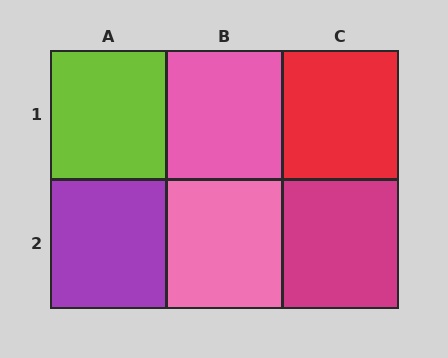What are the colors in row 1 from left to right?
Lime, pink, red.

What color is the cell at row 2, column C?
Magenta.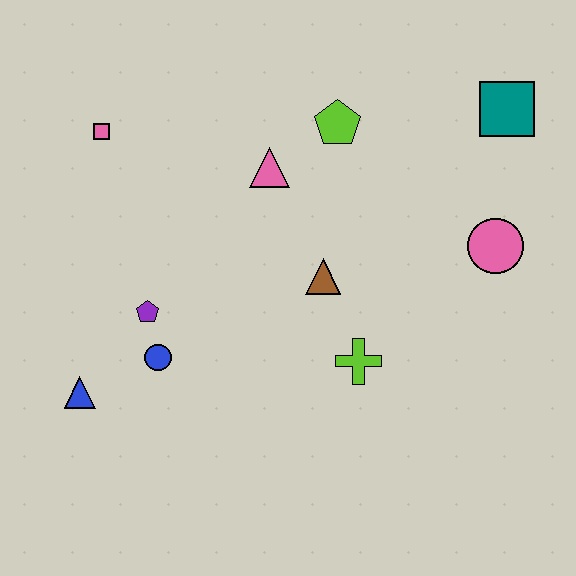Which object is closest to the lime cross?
The brown triangle is closest to the lime cross.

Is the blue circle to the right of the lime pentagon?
No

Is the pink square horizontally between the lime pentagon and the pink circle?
No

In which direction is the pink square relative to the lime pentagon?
The pink square is to the left of the lime pentagon.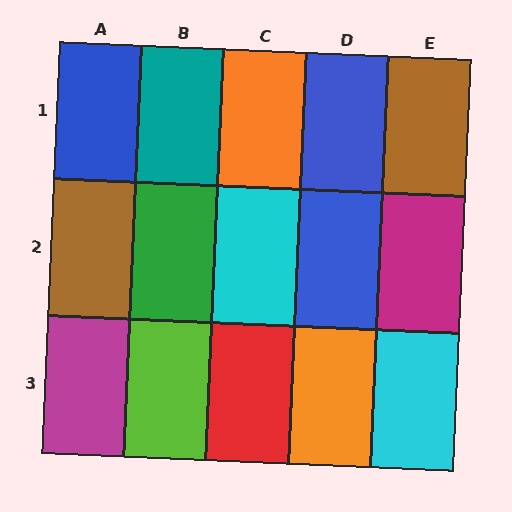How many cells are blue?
3 cells are blue.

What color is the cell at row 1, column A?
Blue.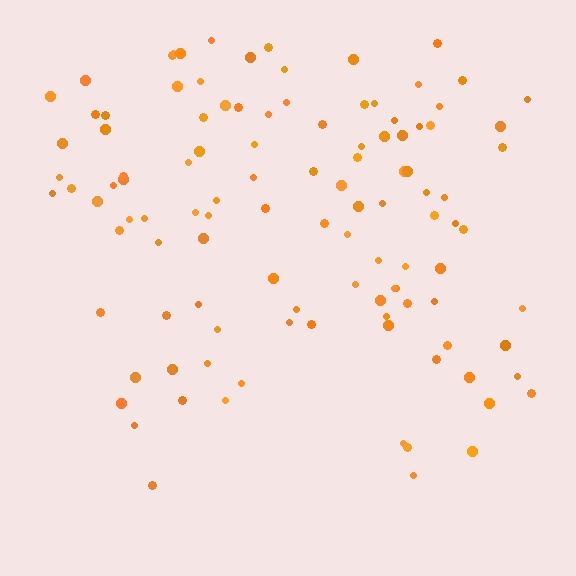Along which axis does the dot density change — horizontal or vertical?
Vertical.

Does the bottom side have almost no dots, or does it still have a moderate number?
Still a moderate number, just noticeably fewer than the top.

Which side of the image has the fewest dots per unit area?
The bottom.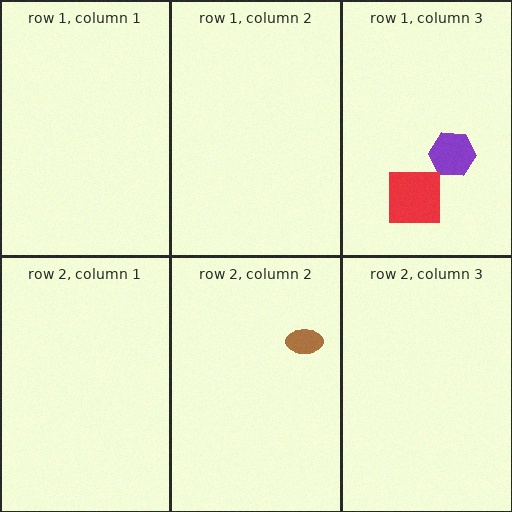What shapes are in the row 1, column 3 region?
The purple hexagon, the red square.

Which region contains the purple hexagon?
The row 1, column 3 region.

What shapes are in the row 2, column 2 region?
The brown ellipse.